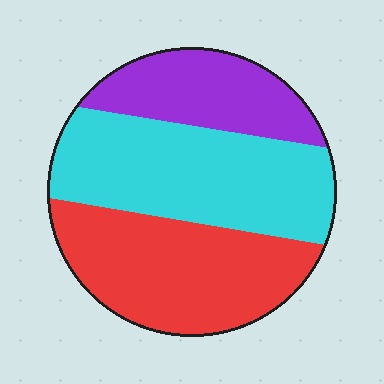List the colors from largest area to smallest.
From largest to smallest: cyan, red, purple.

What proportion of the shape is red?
Red covers about 35% of the shape.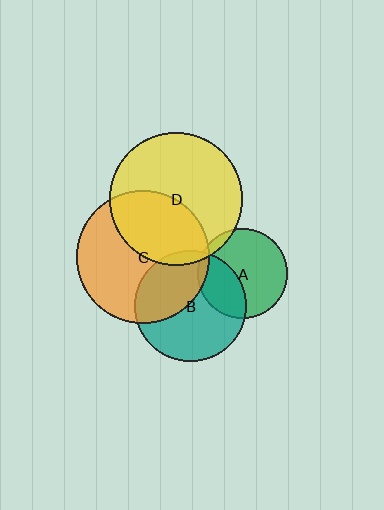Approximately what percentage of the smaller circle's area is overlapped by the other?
Approximately 35%.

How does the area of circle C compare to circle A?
Approximately 2.2 times.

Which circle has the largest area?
Circle C (orange).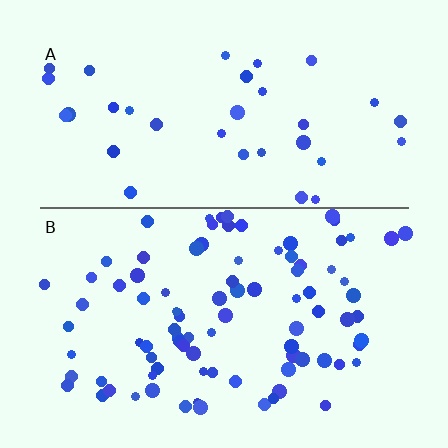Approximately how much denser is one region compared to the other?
Approximately 2.7× — region B over region A.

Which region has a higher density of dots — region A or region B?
B (the bottom).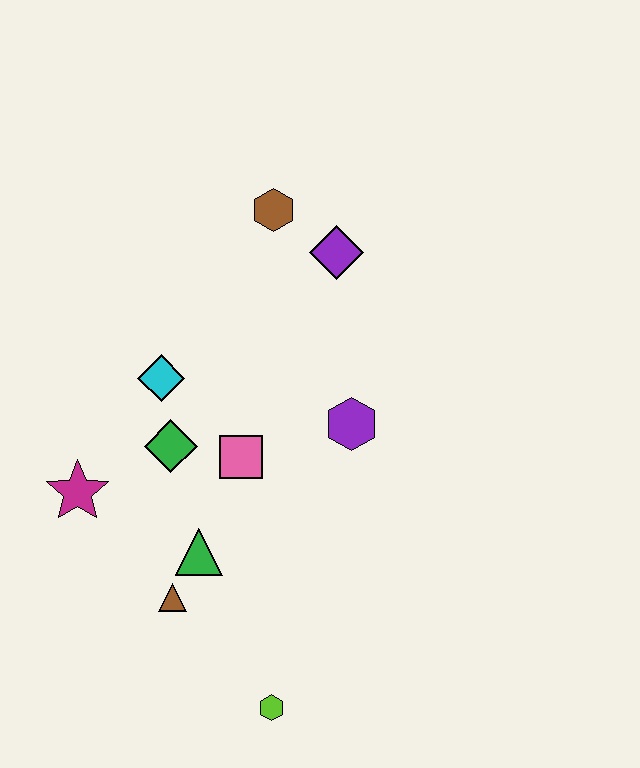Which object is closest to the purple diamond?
The brown hexagon is closest to the purple diamond.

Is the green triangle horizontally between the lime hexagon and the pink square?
No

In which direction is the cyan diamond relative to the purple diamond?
The cyan diamond is to the left of the purple diamond.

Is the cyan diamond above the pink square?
Yes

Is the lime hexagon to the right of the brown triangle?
Yes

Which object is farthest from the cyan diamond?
The lime hexagon is farthest from the cyan diamond.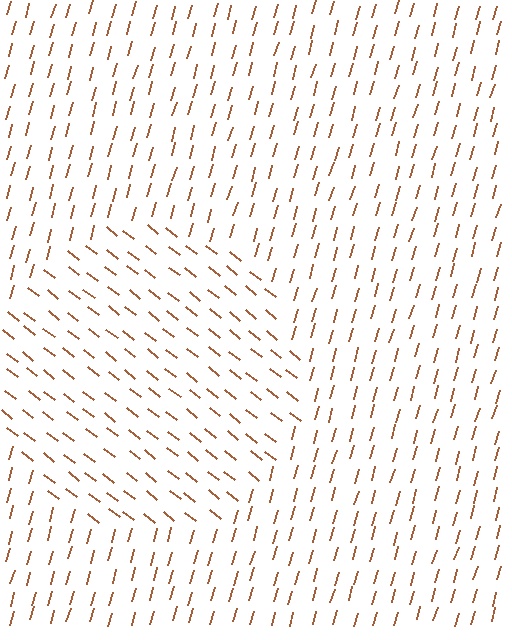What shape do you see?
I see a circle.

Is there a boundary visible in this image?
Yes, there is a texture boundary formed by a change in line orientation.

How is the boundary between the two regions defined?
The boundary is defined purely by a change in line orientation (approximately 68 degrees difference). All lines are the same color and thickness.